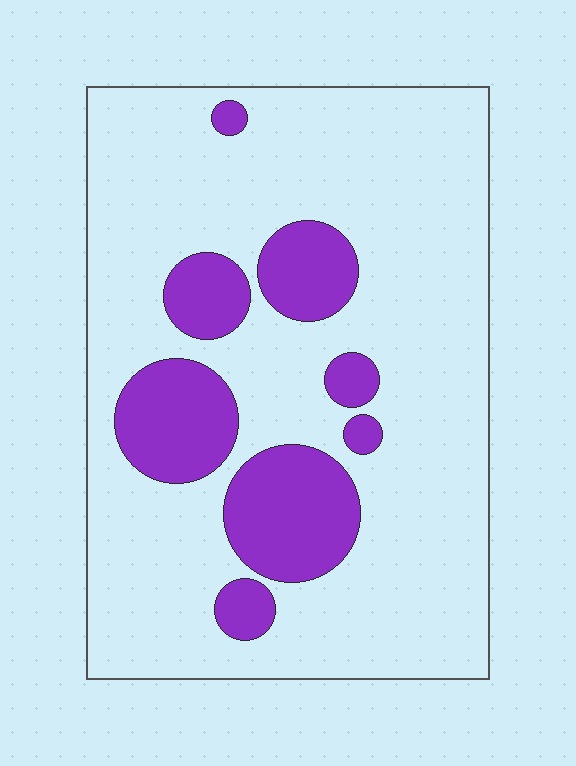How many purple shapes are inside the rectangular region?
8.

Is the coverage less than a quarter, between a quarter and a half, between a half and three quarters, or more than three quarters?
Less than a quarter.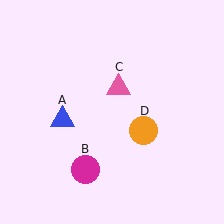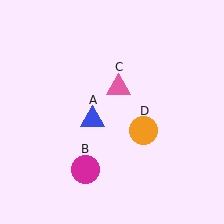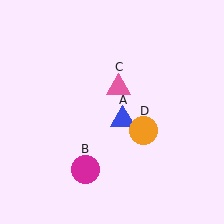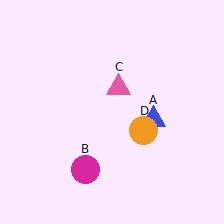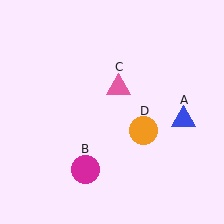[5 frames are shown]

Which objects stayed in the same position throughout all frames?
Magenta circle (object B) and pink triangle (object C) and orange circle (object D) remained stationary.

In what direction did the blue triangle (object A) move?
The blue triangle (object A) moved right.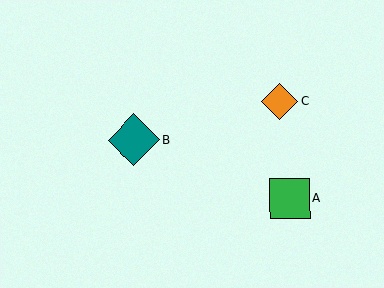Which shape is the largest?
The teal diamond (labeled B) is the largest.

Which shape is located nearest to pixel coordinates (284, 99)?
The orange diamond (labeled C) at (279, 102) is nearest to that location.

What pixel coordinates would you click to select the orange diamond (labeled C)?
Click at (279, 102) to select the orange diamond C.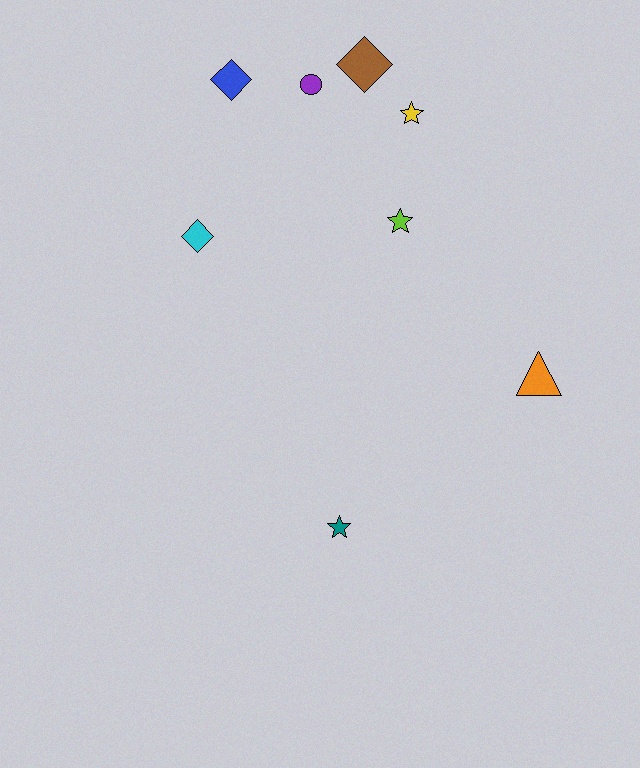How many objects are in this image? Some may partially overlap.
There are 8 objects.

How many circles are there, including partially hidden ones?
There is 1 circle.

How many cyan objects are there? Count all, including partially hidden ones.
There is 1 cyan object.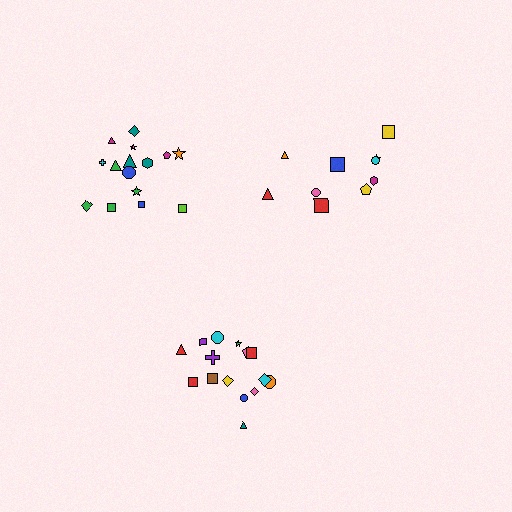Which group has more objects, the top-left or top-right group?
The top-left group.